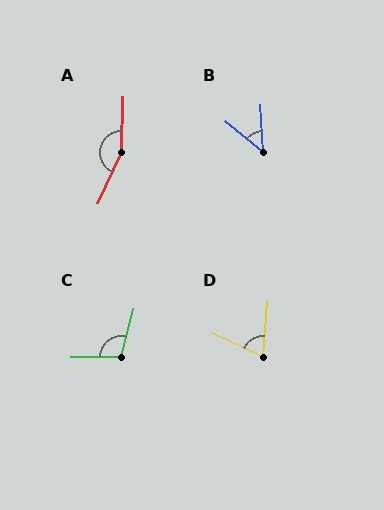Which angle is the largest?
A, at approximately 157 degrees.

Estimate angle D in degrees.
Approximately 69 degrees.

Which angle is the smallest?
B, at approximately 48 degrees.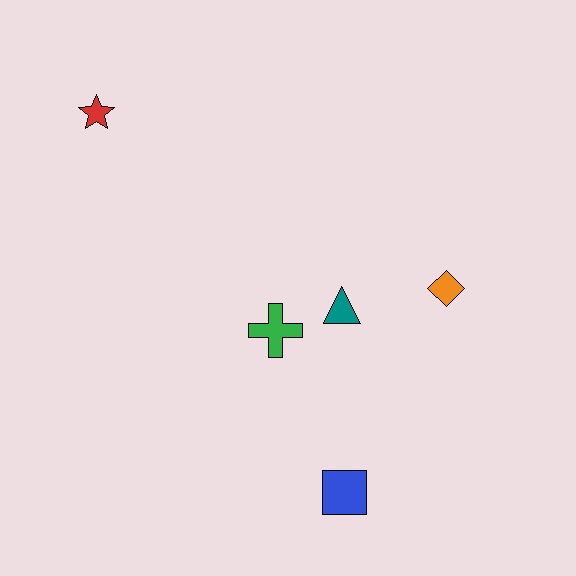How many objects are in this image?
There are 5 objects.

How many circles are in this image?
There are no circles.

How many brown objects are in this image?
There are no brown objects.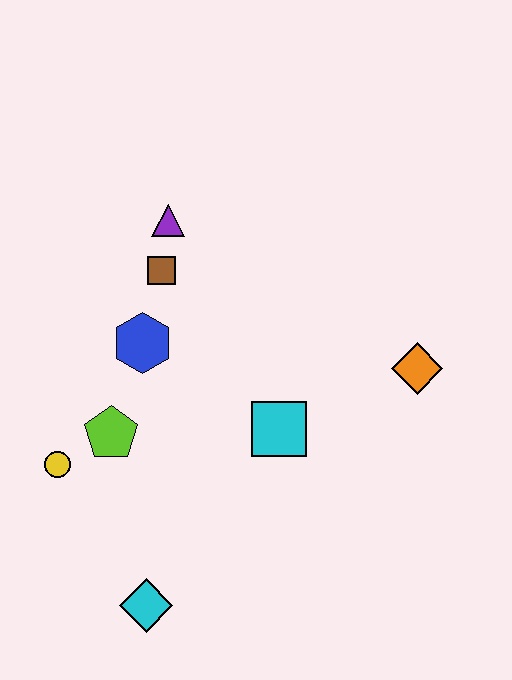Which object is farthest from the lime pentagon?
The orange diamond is farthest from the lime pentagon.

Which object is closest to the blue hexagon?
The brown square is closest to the blue hexagon.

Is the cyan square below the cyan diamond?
No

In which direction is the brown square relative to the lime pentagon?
The brown square is above the lime pentagon.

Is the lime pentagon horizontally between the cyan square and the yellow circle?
Yes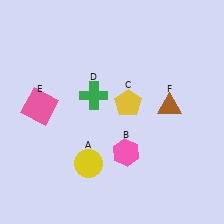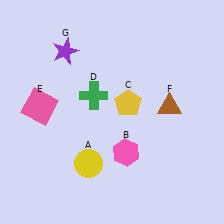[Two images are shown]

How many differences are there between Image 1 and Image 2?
There is 1 difference between the two images.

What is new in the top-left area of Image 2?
A purple star (G) was added in the top-left area of Image 2.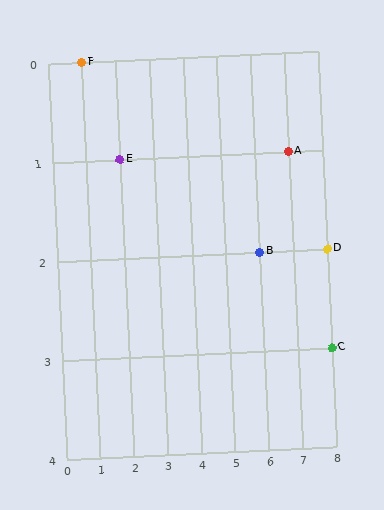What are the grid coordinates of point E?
Point E is at grid coordinates (2, 1).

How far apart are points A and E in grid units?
Points A and E are 5 columns apart.